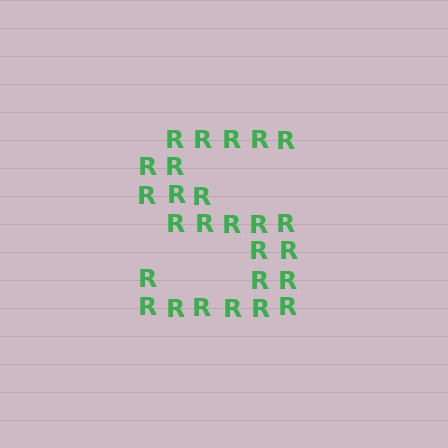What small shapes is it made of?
It is made of small letter R's.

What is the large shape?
The large shape is the letter S.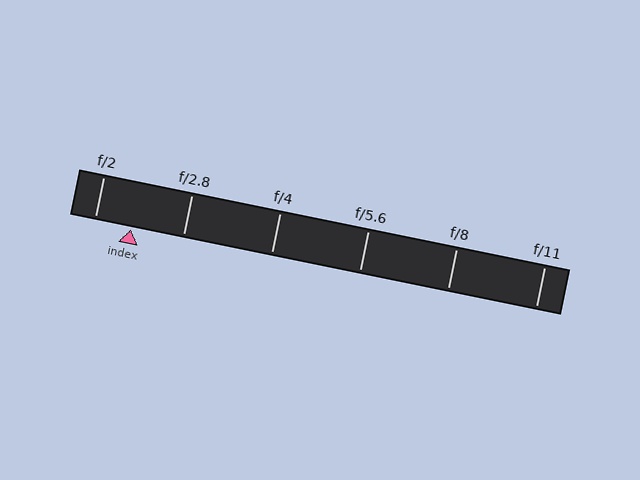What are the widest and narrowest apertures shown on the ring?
The widest aperture shown is f/2 and the narrowest is f/11.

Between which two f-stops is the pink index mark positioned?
The index mark is between f/2 and f/2.8.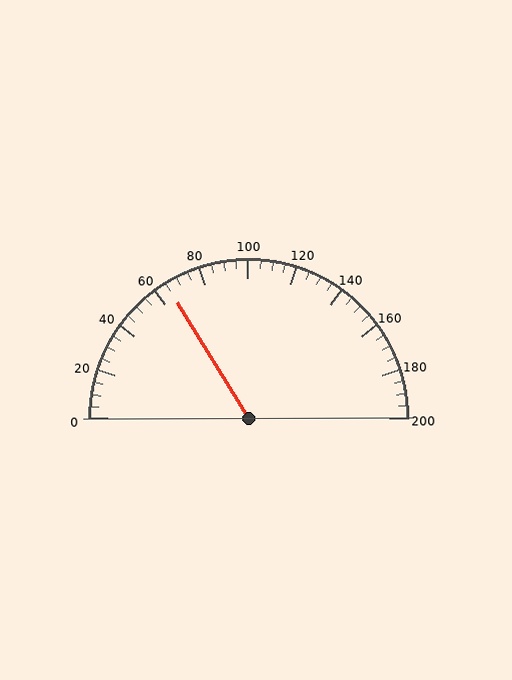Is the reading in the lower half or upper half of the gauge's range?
The reading is in the lower half of the range (0 to 200).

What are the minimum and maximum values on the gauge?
The gauge ranges from 0 to 200.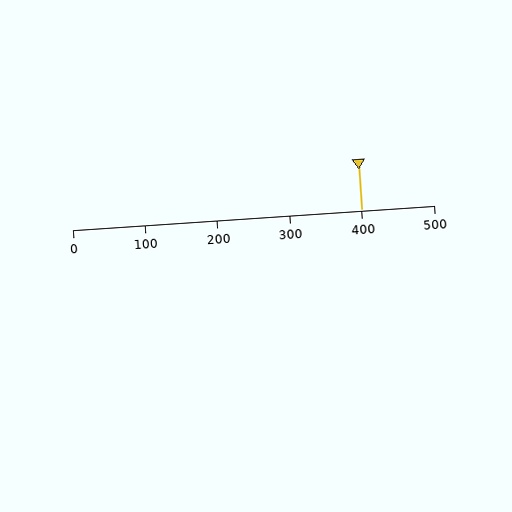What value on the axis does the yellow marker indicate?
The marker indicates approximately 400.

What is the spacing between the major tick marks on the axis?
The major ticks are spaced 100 apart.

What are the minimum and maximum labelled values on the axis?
The axis runs from 0 to 500.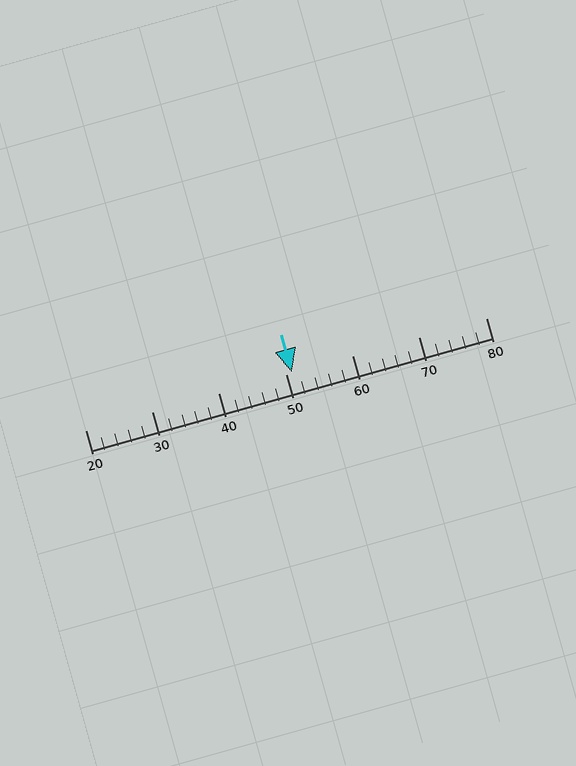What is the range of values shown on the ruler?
The ruler shows values from 20 to 80.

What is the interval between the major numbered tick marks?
The major tick marks are spaced 10 units apart.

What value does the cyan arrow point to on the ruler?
The cyan arrow points to approximately 51.